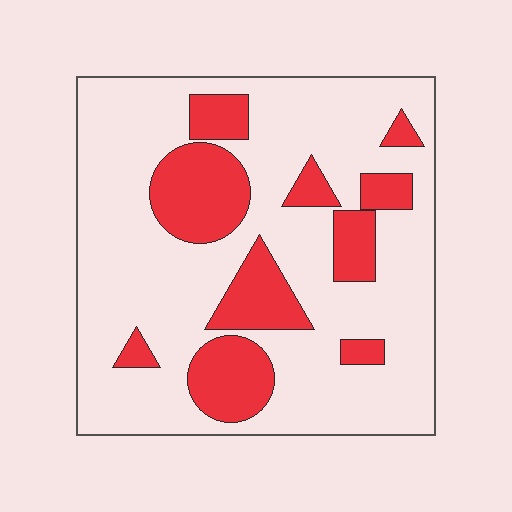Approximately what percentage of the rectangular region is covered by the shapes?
Approximately 25%.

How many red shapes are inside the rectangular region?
10.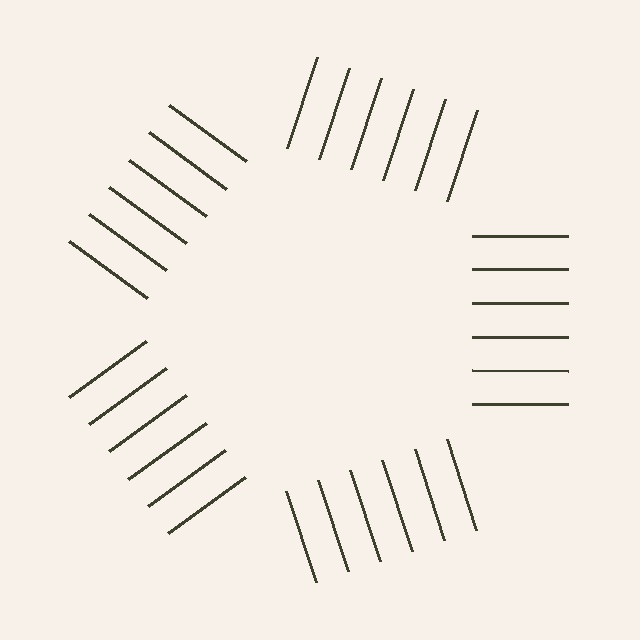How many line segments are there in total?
30 — 6 along each of the 5 edges.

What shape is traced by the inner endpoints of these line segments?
An illusory pentagon — the line segments terminate on its edges but no continuous stroke is drawn.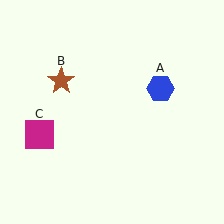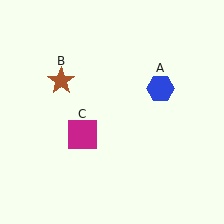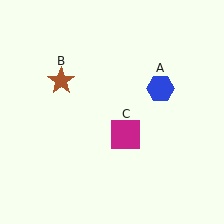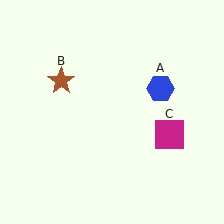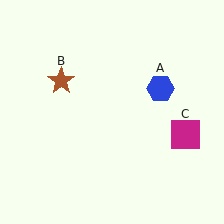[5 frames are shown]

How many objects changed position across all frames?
1 object changed position: magenta square (object C).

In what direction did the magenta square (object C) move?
The magenta square (object C) moved right.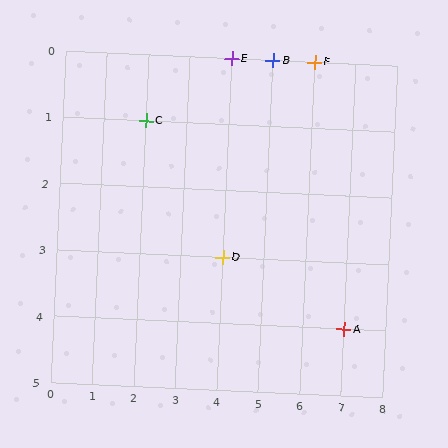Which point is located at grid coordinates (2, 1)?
Point C is at (2, 1).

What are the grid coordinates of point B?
Point B is at grid coordinates (5, 0).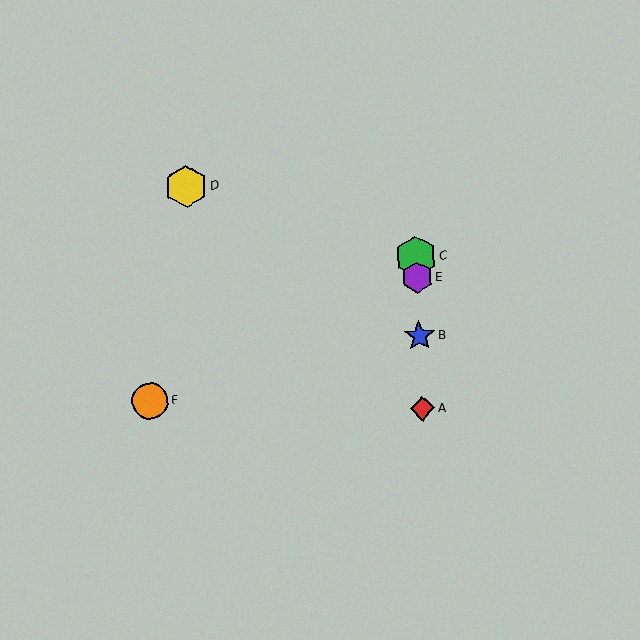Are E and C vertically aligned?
Yes, both are at x≈417.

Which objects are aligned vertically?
Objects A, B, C, E are aligned vertically.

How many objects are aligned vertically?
4 objects (A, B, C, E) are aligned vertically.